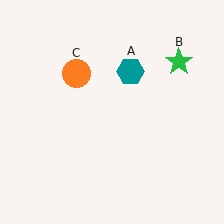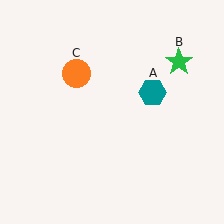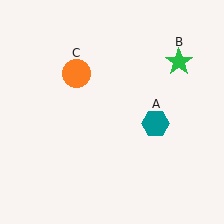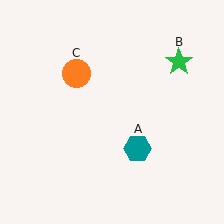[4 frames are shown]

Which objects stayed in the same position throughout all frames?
Green star (object B) and orange circle (object C) remained stationary.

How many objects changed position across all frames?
1 object changed position: teal hexagon (object A).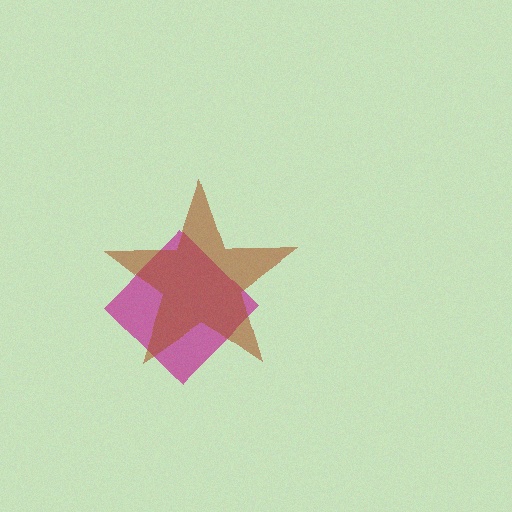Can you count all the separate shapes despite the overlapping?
Yes, there are 2 separate shapes.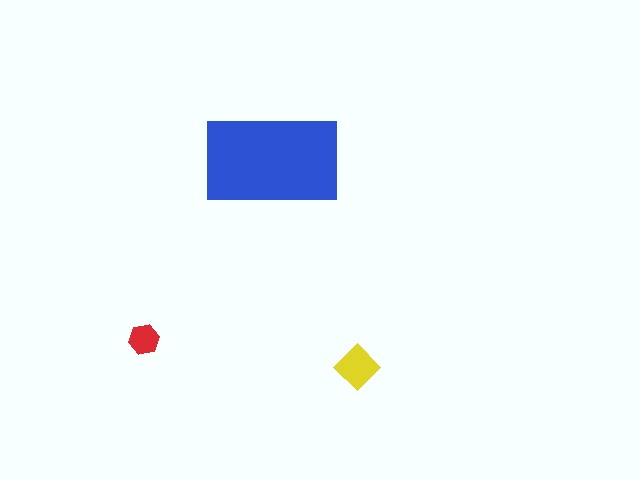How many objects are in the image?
There are 3 objects in the image.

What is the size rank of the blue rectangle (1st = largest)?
1st.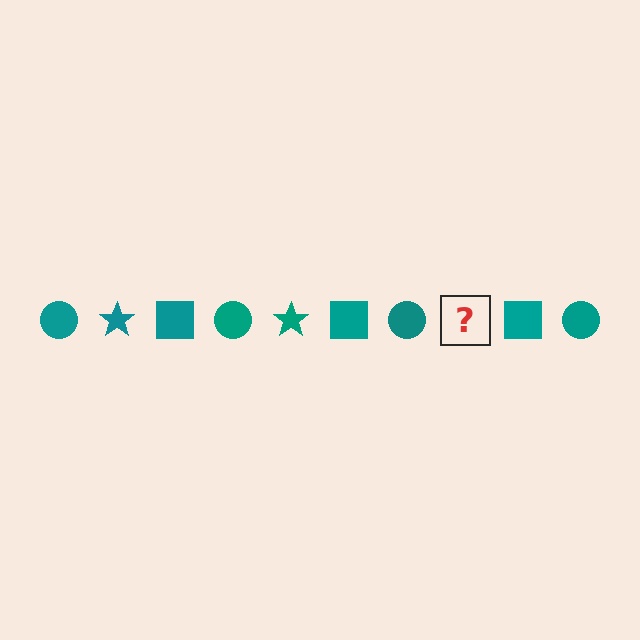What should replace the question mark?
The question mark should be replaced with a teal star.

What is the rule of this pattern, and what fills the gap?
The rule is that the pattern cycles through circle, star, square shapes in teal. The gap should be filled with a teal star.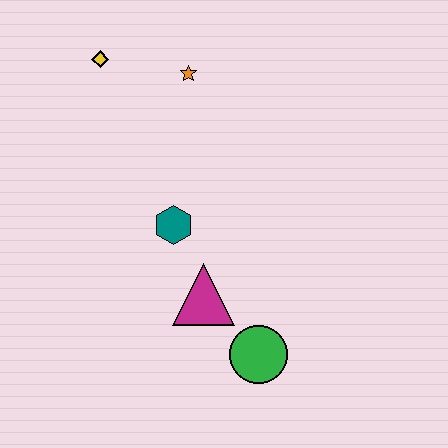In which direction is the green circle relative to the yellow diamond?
The green circle is below the yellow diamond.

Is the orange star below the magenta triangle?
No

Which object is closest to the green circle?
The magenta triangle is closest to the green circle.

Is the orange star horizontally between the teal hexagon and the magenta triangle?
Yes